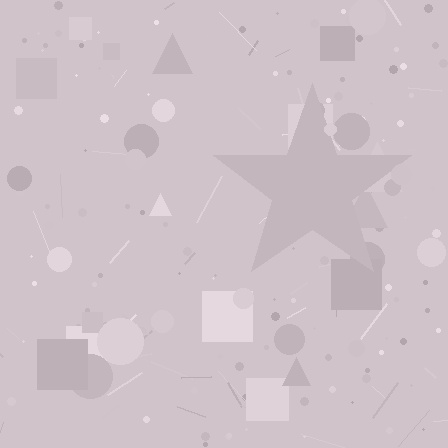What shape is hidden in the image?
A star is hidden in the image.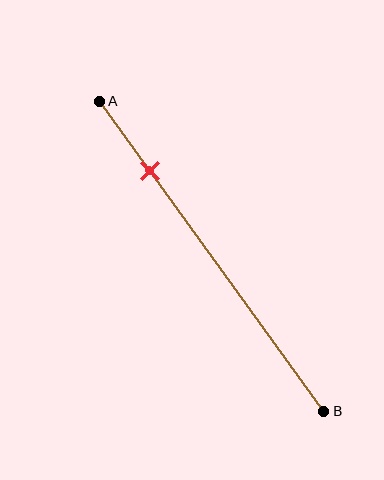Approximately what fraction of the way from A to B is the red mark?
The red mark is approximately 20% of the way from A to B.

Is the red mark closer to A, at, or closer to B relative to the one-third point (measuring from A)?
The red mark is closer to point A than the one-third point of segment AB.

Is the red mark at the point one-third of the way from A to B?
No, the mark is at about 20% from A, not at the 33% one-third point.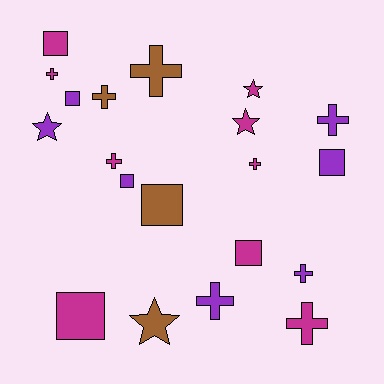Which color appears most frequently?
Magenta, with 9 objects.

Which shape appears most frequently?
Cross, with 9 objects.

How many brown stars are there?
There is 1 brown star.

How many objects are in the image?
There are 20 objects.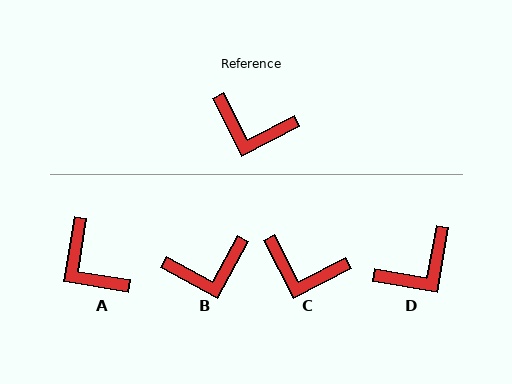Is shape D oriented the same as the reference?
No, it is off by about 53 degrees.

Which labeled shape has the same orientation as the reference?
C.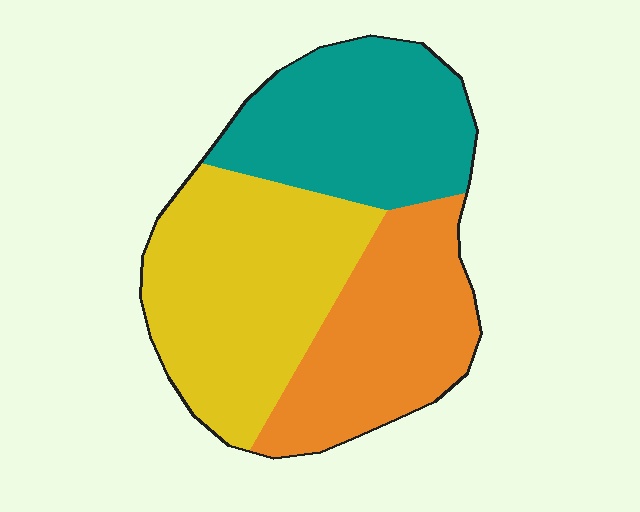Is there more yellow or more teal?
Yellow.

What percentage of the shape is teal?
Teal takes up between a quarter and a half of the shape.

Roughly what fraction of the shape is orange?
Orange covers about 30% of the shape.